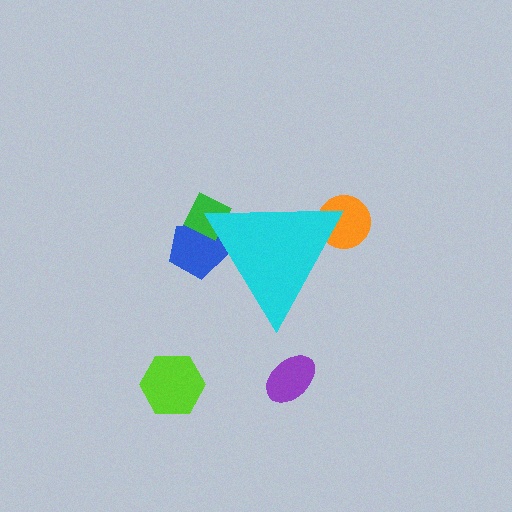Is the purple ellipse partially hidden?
No, the purple ellipse is fully visible.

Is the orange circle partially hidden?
Yes, the orange circle is partially hidden behind the cyan triangle.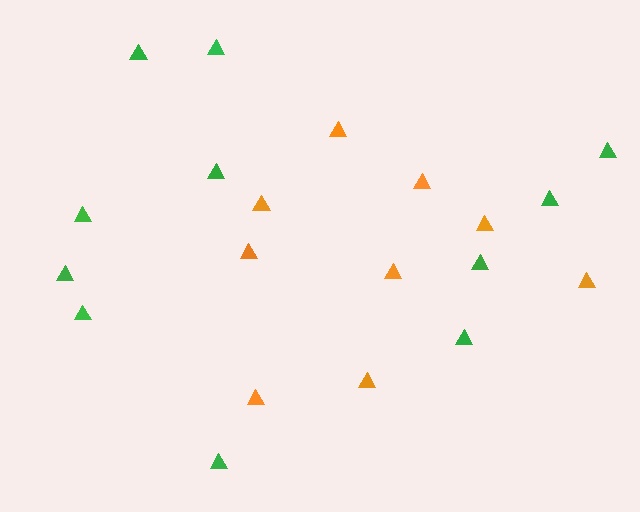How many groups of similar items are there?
There are 2 groups: one group of orange triangles (9) and one group of green triangles (11).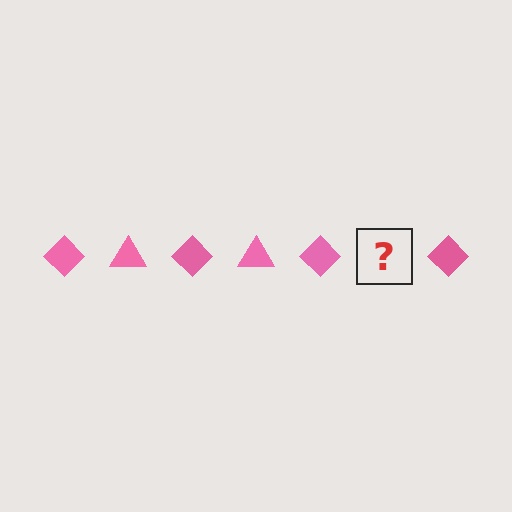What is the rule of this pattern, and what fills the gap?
The rule is that the pattern cycles through diamond, triangle shapes in pink. The gap should be filled with a pink triangle.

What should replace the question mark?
The question mark should be replaced with a pink triangle.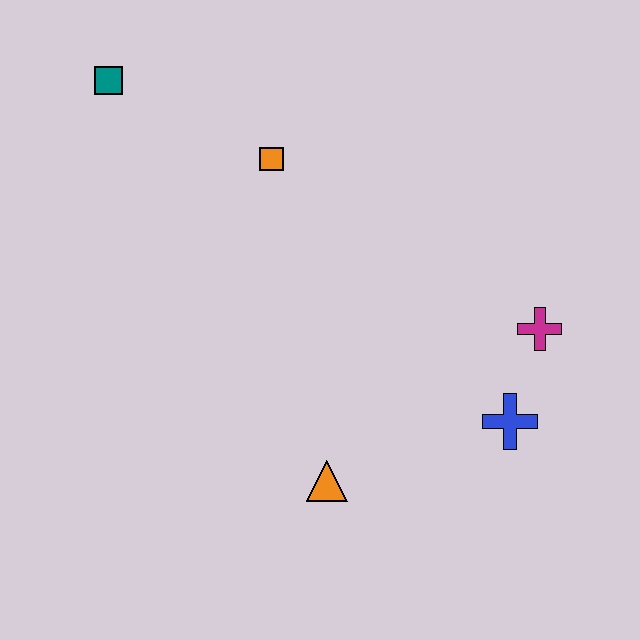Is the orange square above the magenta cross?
Yes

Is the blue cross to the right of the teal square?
Yes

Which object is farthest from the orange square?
The blue cross is farthest from the orange square.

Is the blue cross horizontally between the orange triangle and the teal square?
No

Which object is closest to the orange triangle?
The blue cross is closest to the orange triangle.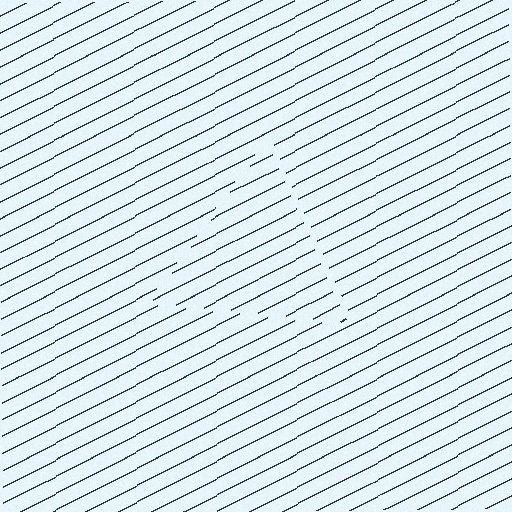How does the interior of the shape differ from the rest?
The interior of the shape contains the same grating, shifted by half a period — the contour is defined by the phase discontinuity where line-ends from the inner and outer gratings abut.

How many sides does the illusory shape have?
3 sides — the line-ends trace a triangle.